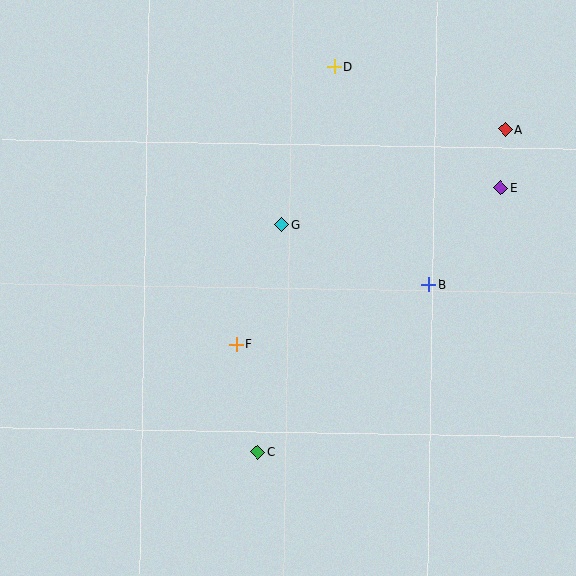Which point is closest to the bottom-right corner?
Point B is closest to the bottom-right corner.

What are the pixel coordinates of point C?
Point C is at (258, 452).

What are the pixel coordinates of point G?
Point G is at (282, 224).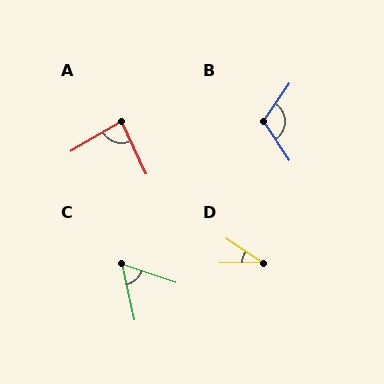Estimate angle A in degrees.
Approximately 84 degrees.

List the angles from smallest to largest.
D (33°), C (59°), A (84°), B (112°).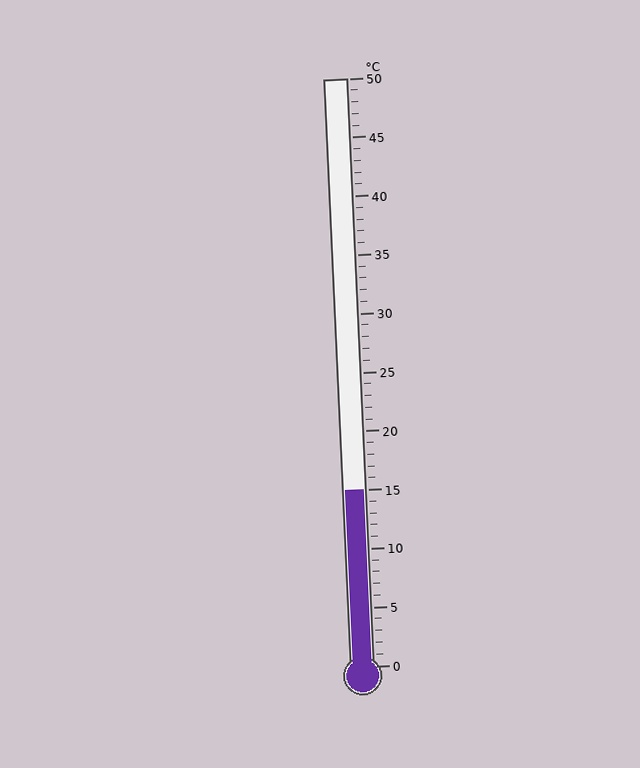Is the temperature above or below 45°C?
The temperature is below 45°C.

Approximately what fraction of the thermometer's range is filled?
The thermometer is filled to approximately 30% of its range.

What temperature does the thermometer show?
The thermometer shows approximately 15°C.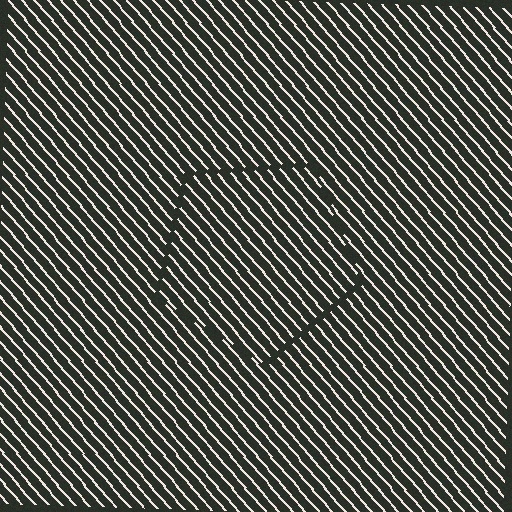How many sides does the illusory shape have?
5 sides — the line-ends trace a pentagon.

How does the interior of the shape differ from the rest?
The interior of the shape contains the same grating, shifted by half a period — the contour is defined by the phase discontinuity where line-ends from the inner and outer gratings abut.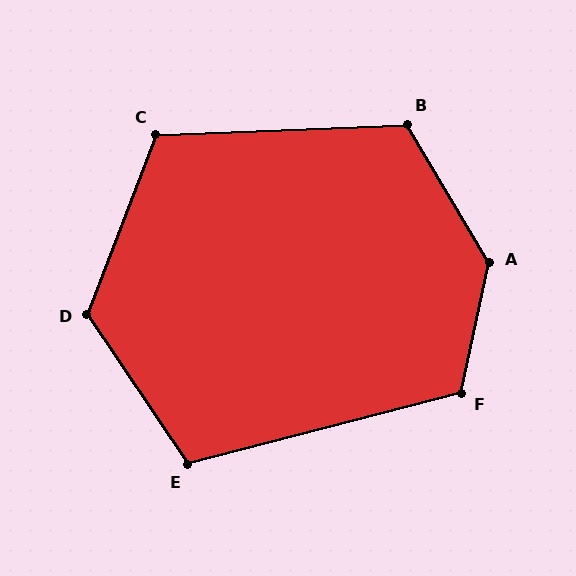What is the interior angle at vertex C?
Approximately 113 degrees (obtuse).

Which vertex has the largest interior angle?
A, at approximately 137 degrees.